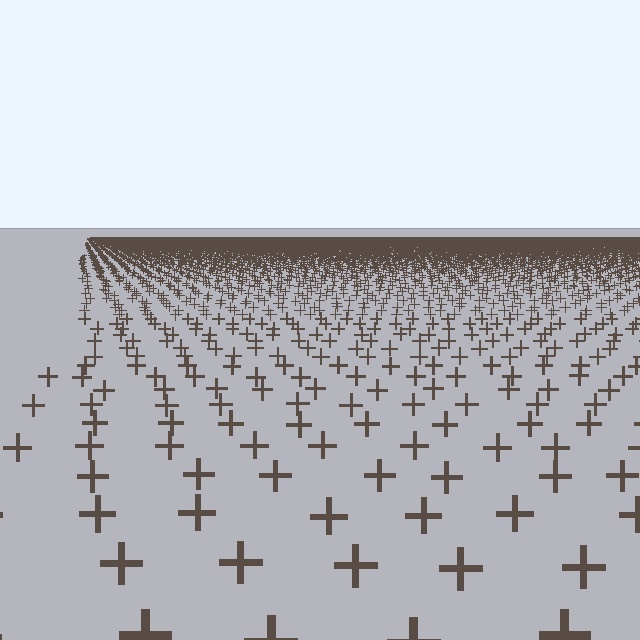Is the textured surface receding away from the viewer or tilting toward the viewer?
The surface is receding away from the viewer. Texture elements get smaller and denser toward the top.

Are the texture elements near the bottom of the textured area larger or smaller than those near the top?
Larger. Near the bottom, elements are closer to the viewer and appear at a bigger on-screen size.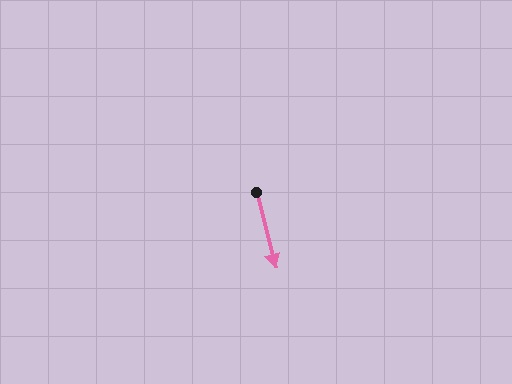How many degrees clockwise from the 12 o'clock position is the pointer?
Approximately 166 degrees.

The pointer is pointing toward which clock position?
Roughly 6 o'clock.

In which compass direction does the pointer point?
South.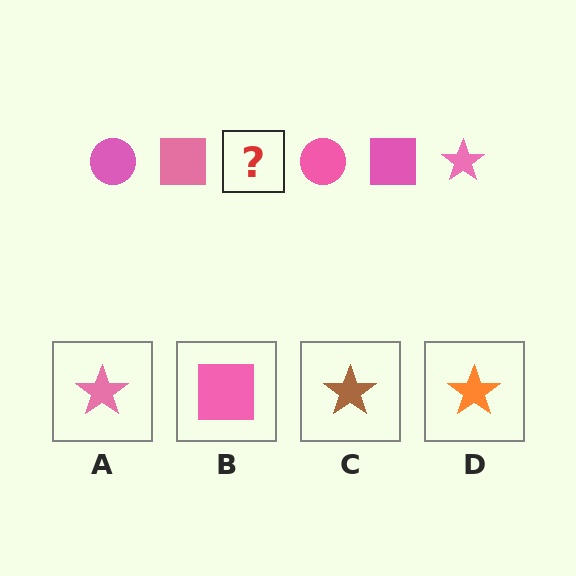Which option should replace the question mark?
Option A.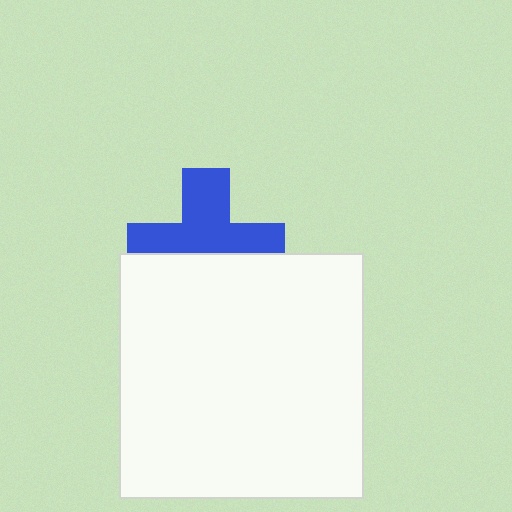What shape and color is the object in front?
The object in front is a white square.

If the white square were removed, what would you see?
You would see the complete blue cross.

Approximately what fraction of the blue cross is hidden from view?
Roughly 42% of the blue cross is hidden behind the white square.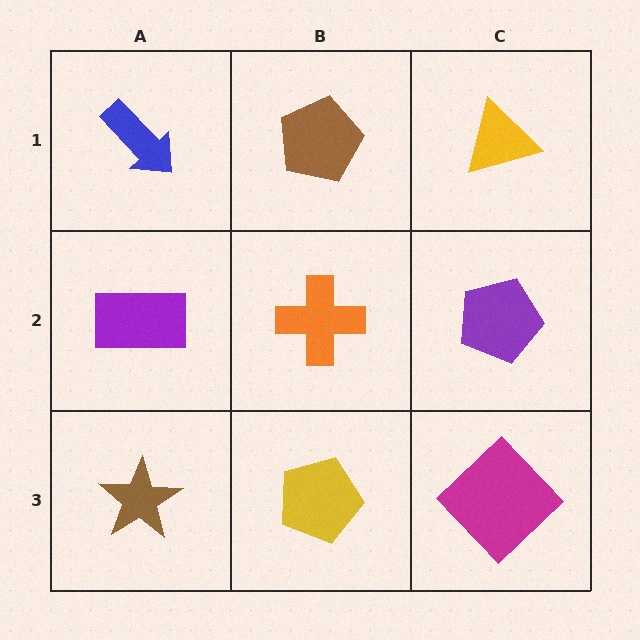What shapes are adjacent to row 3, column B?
An orange cross (row 2, column B), a brown star (row 3, column A), a magenta diamond (row 3, column C).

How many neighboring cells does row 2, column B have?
4.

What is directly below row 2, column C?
A magenta diamond.